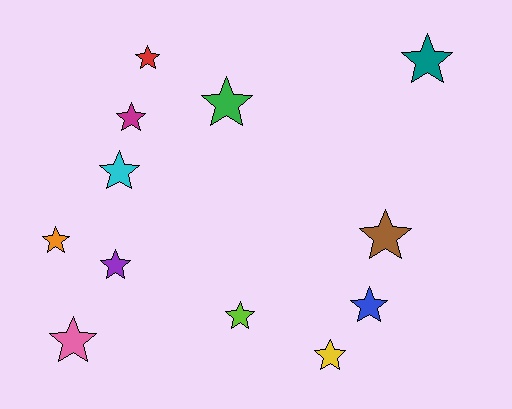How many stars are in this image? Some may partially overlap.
There are 12 stars.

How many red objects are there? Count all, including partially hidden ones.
There is 1 red object.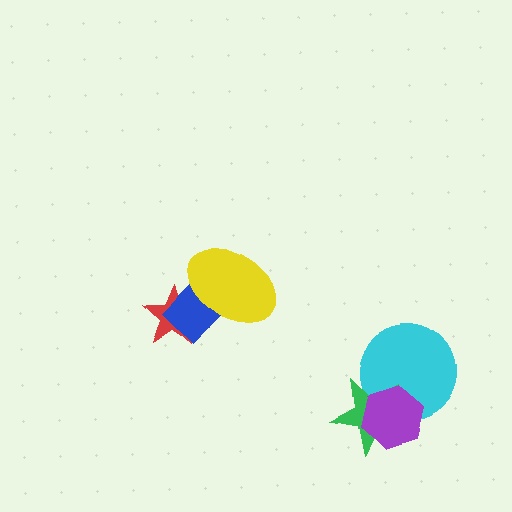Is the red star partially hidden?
Yes, it is partially covered by another shape.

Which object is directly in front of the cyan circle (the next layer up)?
The green star is directly in front of the cyan circle.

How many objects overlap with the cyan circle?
2 objects overlap with the cyan circle.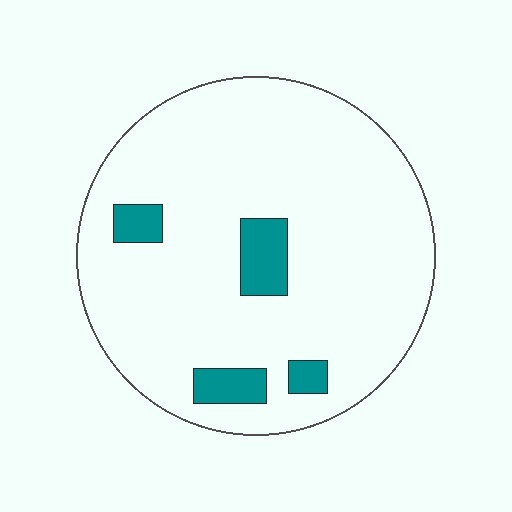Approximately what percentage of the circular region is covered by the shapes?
Approximately 10%.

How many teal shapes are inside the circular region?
4.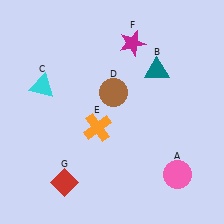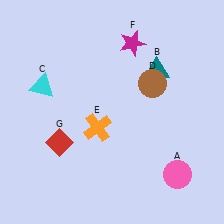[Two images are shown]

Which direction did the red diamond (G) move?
The red diamond (G) moved up.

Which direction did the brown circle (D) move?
The brown circle (D) moved right.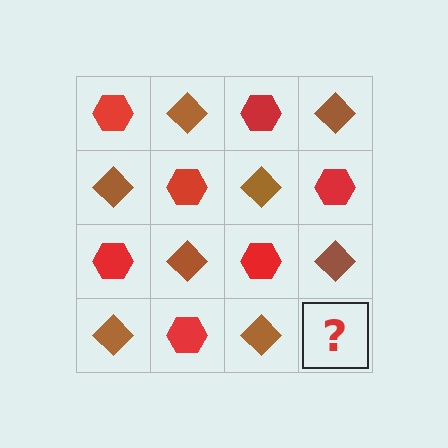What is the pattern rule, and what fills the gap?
The rule is that it alternates red hexagon and brown diamond in a checkerboard pattern. The gap should be filled with a red hexagon.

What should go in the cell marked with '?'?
The missing cell should contain a red hexagon.